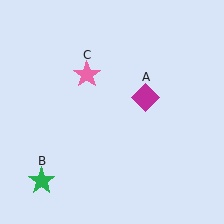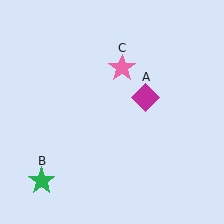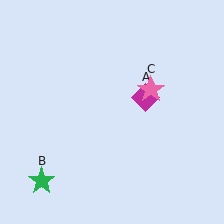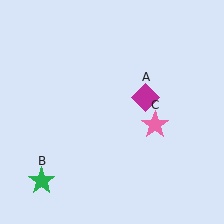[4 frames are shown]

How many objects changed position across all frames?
1 object changed position: pink star (object C).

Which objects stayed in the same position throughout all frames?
Magenta diamond (object A) and green star (object B) remained stationary.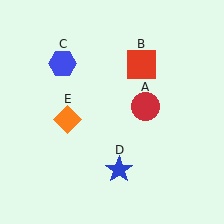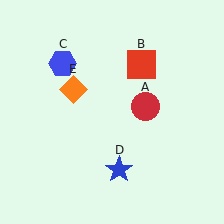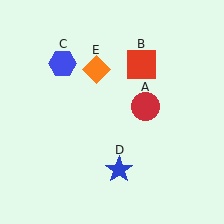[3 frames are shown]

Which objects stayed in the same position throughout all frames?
Red circle (object A) and red square (object B) and blue hexagon (object C) and blue star (object D) remained stationary.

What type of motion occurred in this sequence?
The orange diamond (object E) rotated clockwise around the center of the scene.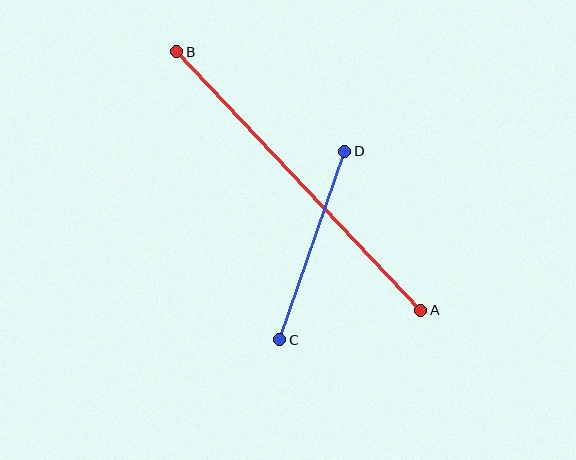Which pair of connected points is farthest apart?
Points A and B are farthest apart.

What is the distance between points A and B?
The distance is approximately 355 pixels.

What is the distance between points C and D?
The distance is approximately 199 pixels.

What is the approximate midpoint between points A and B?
The midpoint is at approximately (299, 181) pixels.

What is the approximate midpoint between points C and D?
The midpoint is at approximately (312, 245) pixels.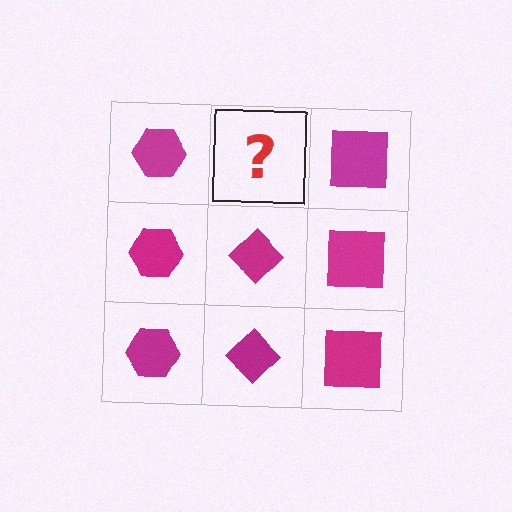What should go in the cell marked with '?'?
The missing cell should contain a magenta diamond.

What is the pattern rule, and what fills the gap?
The rule is that each column has a consistent shape. The gap should be filled with a magenta diamond.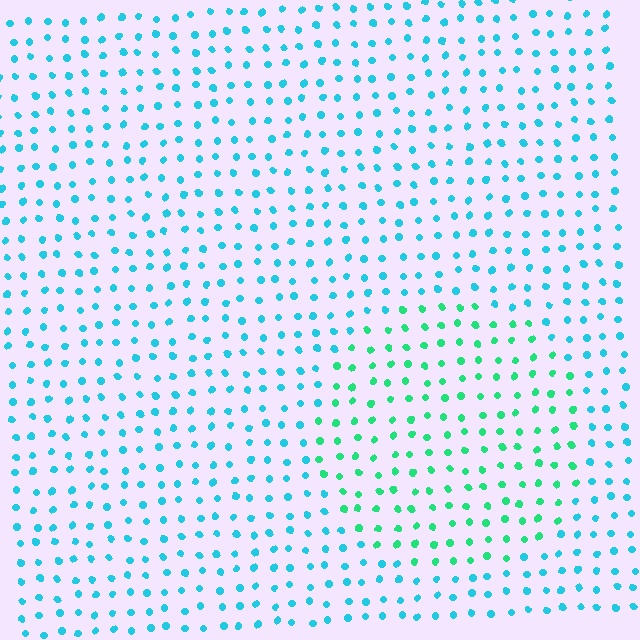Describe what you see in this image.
The image is filled with small cyan elements in a uniform arrangement. A circle-shaped region is visible where the elements are tinted to a slightly different hue, forming a subtle color boundary.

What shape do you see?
I see a circle.